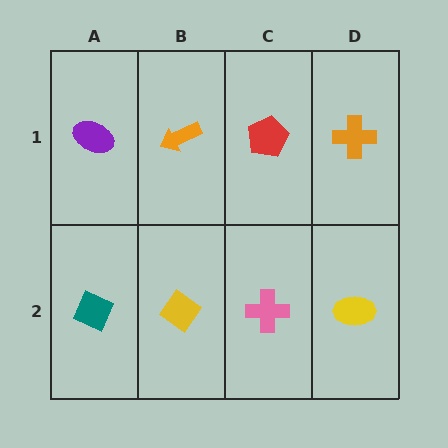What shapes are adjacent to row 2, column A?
A purple ellipse (row 1, column A), a yellow diamond (row 2, column B).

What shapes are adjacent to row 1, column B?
A yellow diamond (row 2, column B), a purple ellipse (row 1, column A), a red pentagon (row 1, column C).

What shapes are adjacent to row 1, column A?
A teal diamond (row 2, column A), an orange arrow (row 1, column B).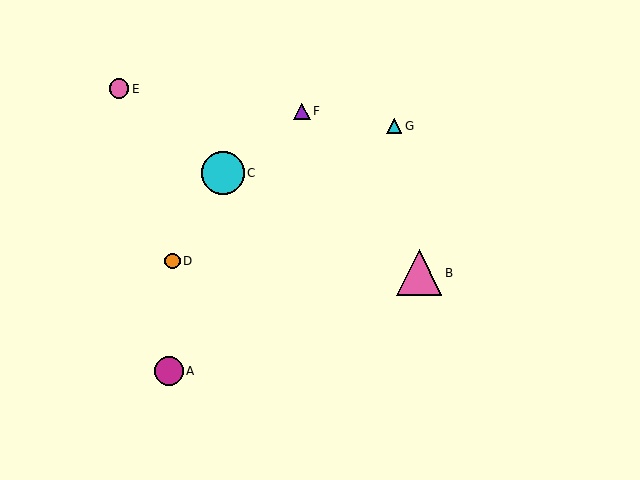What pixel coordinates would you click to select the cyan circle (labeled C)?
Click at (223, 173) to select the cyan circle C.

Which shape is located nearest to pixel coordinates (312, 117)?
The purple triangle (labeled F) at (302, 111) is nearest to that location.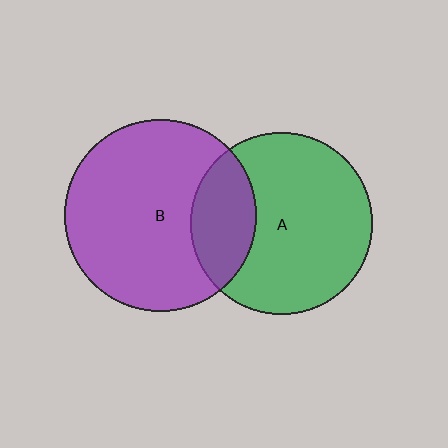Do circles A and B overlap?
Yes.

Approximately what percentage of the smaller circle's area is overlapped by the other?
Approximately 25%.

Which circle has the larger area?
Circle B (purple).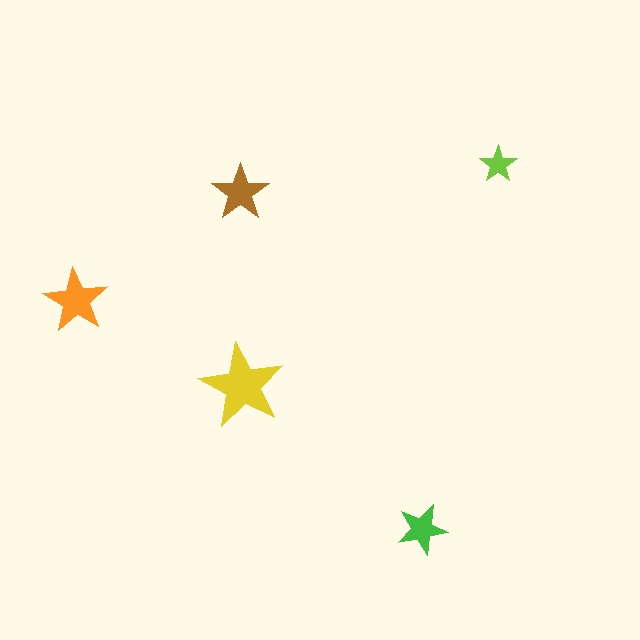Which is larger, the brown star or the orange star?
The orange one.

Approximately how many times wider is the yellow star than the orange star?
About 1.5 times wider.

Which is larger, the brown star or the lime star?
The brown one.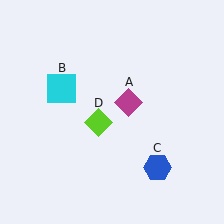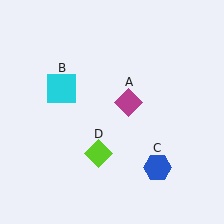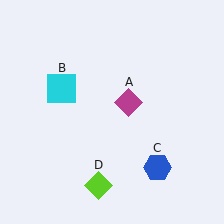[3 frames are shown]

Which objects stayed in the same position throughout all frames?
Magenta diamond (object A) and cyan square (object B) and blue hexagon (object C) remained stationary.